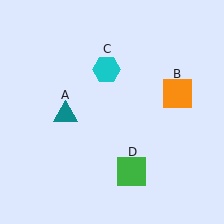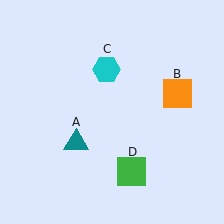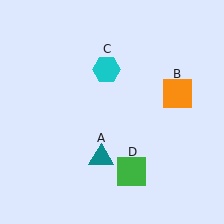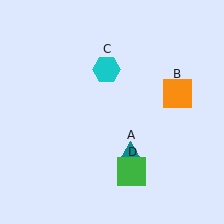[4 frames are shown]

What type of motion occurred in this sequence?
The teal triangle (object A) rotated counterclockwise around the center of the scene.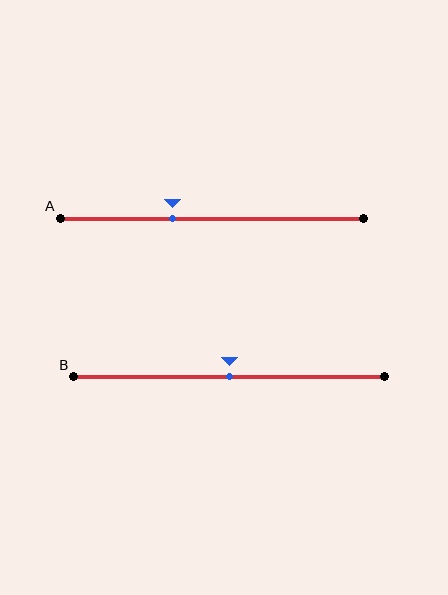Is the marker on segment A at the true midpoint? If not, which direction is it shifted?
No, the marker on segment A is shifted to the left by about 13% of the segment length.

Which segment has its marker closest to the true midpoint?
Segment B has its marker closest to the true midpoint.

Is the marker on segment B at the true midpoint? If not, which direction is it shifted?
Yes, the marker on segment B is at the true midpoint.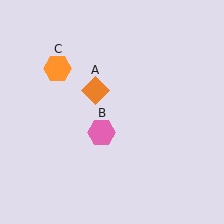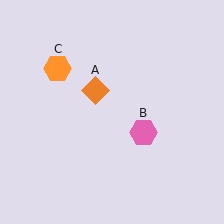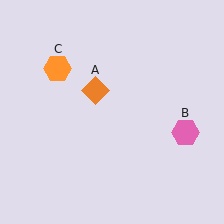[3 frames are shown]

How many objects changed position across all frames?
1 object changed position: pink hexagon (object B).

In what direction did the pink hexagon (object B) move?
The pink hexagon (object B) moved right.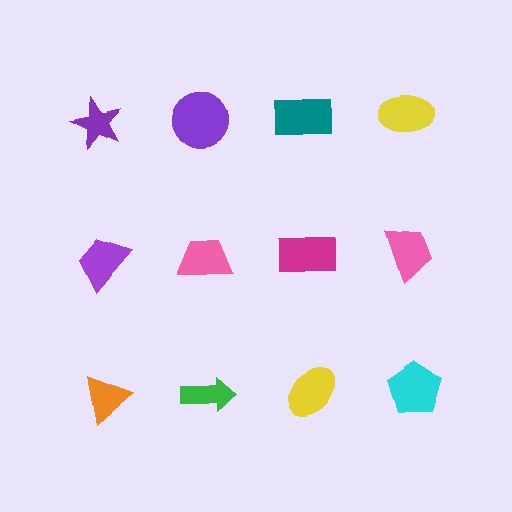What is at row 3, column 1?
An orange triangle.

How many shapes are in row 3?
4 shapes.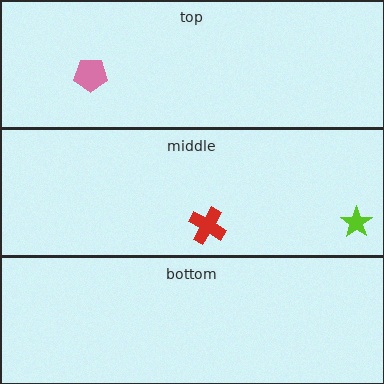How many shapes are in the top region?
1.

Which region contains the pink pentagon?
The top region.